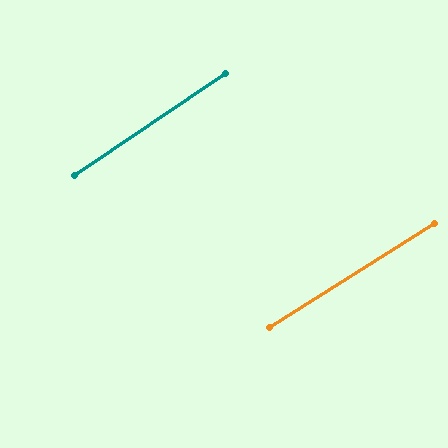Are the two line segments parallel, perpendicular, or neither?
Parallel — their directions differ by only 2.0°.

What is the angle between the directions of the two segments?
Approximately 2 degrees.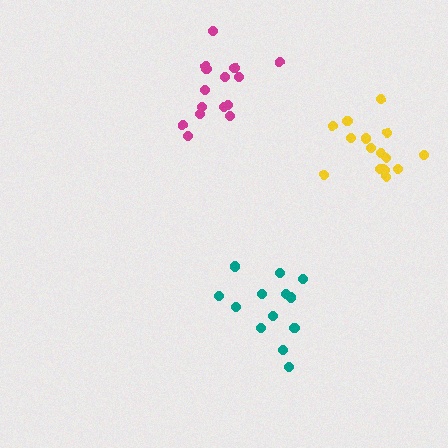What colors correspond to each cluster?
The clusters are colored: teal, yellow, magenta.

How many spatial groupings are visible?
There are 3 spatial groupings.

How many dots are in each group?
Group 1: 13 dots, Group 2: 15 dots, Group 3: 15 dots (43 total).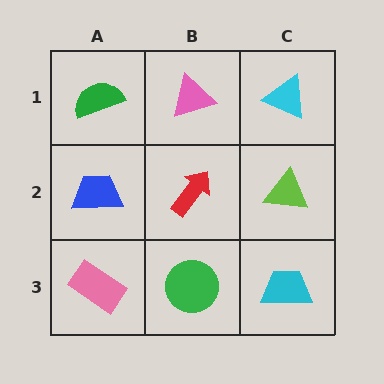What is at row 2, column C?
A lime triangle.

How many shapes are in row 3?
3 shapes.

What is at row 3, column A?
A pink rectangle.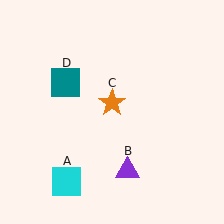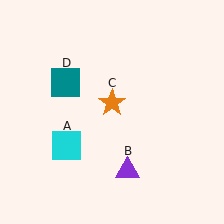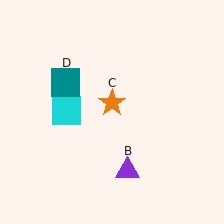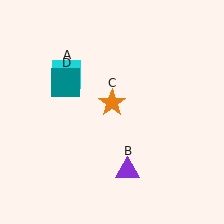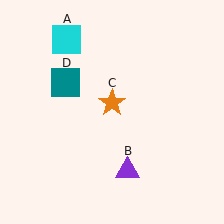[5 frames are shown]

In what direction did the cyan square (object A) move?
The cyan square (object A) moved up.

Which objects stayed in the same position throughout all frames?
Purple triangle (object B) and orange star (object C) and teal square (object D) remained stationary.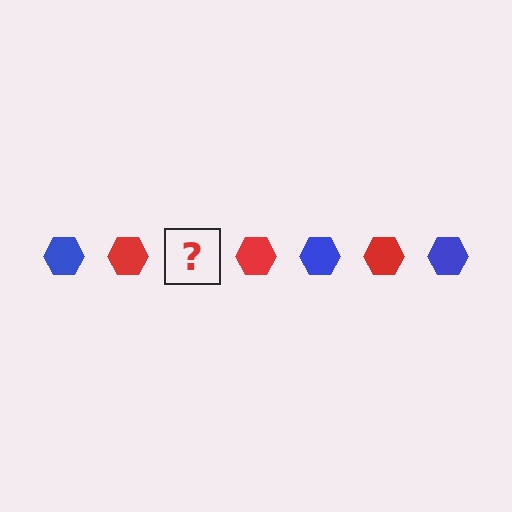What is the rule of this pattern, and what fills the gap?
The rule is that the pattern cycles through blue, red hexagons. The gap should be filled with a blue hexagon.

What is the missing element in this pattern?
The missing element is a blue hexagon.